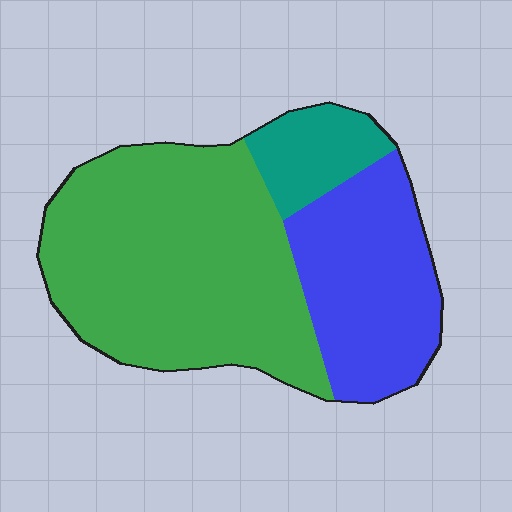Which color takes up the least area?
Teal, at roughly 10%.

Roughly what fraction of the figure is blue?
Blue covers around 30% of the figure.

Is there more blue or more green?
Green.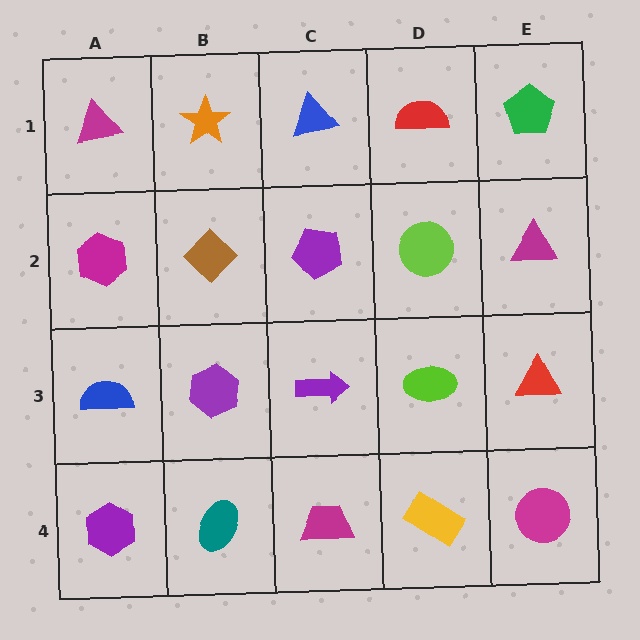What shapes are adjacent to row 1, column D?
A lime circle (row 2, column D), a blue triangle (row 1, column C), a green pentagon (row 1, column E).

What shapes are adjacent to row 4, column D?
A lime ellipse (row 3, column D), a magenta trapezoid (row 4, column C), a magenta circle (row 4, column E).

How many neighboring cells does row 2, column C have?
4.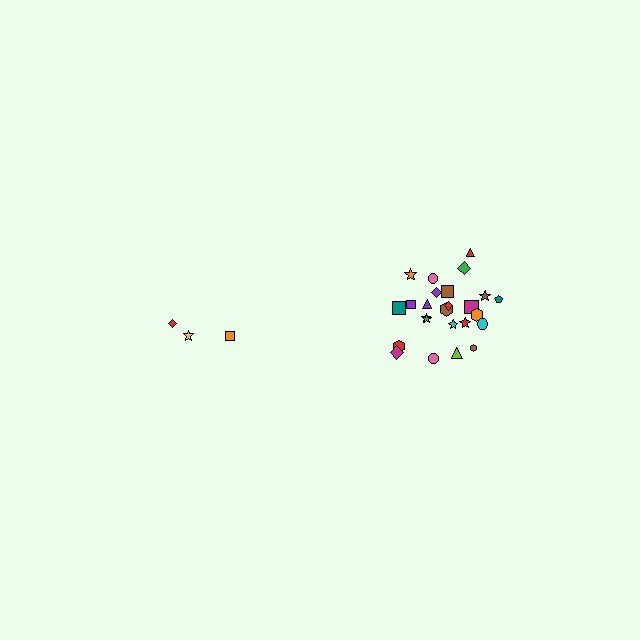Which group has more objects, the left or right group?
The right group.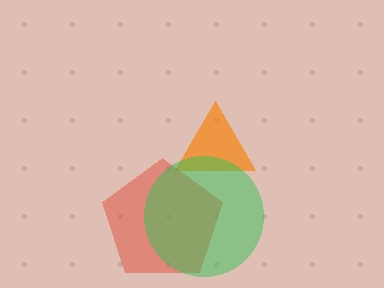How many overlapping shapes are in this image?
There are 3 overlapping shapes in the image.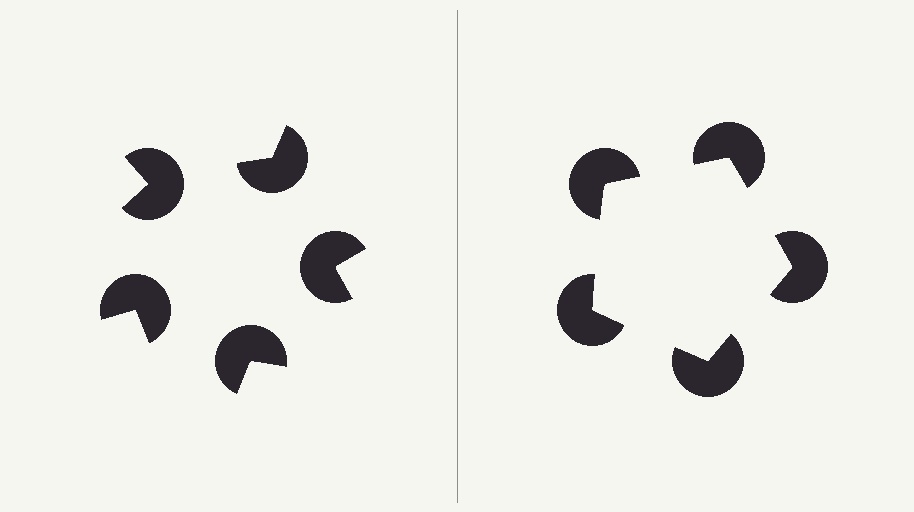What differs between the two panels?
The pac-man discs are positioned identically on both sides; only the wedge orientations differ. On the right they align to a pentagon; on the left they are misaligned.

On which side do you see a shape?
An illusory pentagon appears on the right side. On the left side the wedge cuts are rotated, so no coherent shape forms.